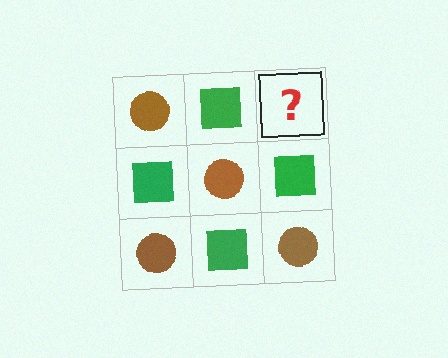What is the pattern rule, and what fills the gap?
The rule is that it alternates brown circle and green square in a checkerboard pattern. The gap should be filled with a brown circle.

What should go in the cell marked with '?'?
The missing cell should contain a brown circle.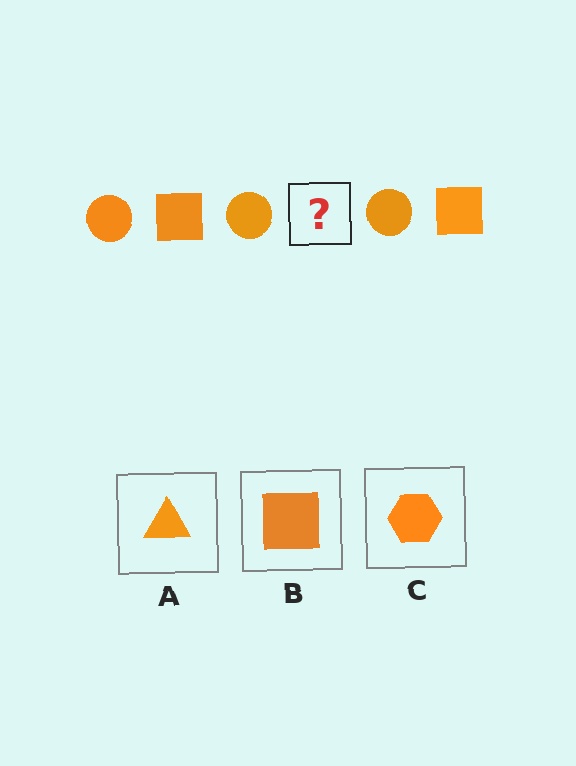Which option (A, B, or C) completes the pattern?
B.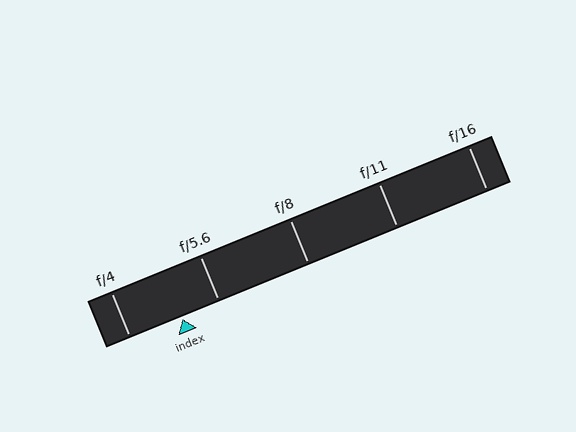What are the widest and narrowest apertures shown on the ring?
The widest aperture shown is f/4 and the narrowest is f/16.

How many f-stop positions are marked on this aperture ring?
There are 5 f-stop positions marked.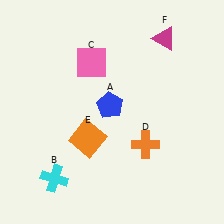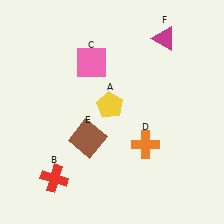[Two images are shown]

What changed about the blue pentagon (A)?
In Image 1, A is blue. In Image 2, it changed to yellow.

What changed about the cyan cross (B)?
In Image 1, B is cyan. In Image 2, it changed to red.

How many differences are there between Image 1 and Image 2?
There are 3 differences between the two images.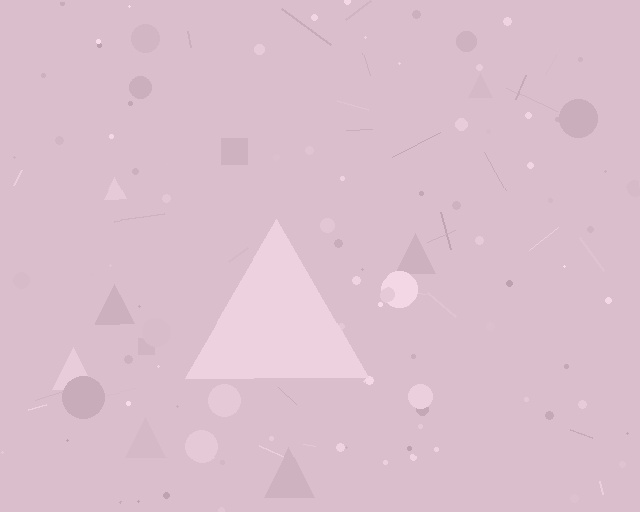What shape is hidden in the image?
A triangle is hidden in the image.